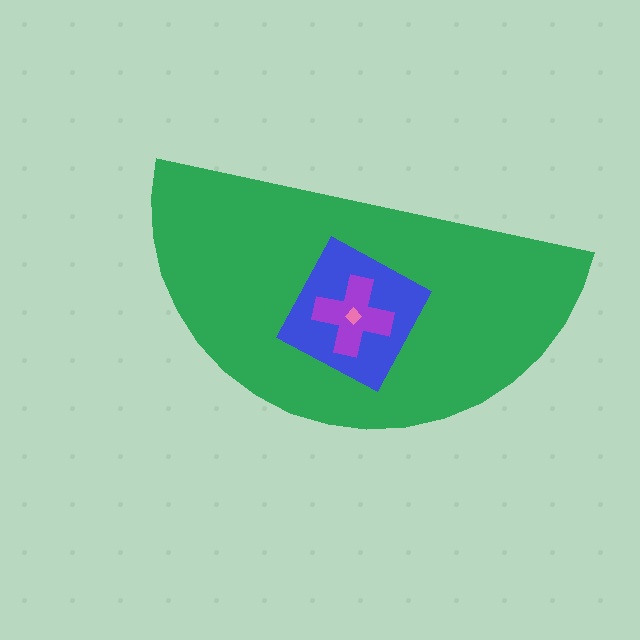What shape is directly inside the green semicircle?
The blue square.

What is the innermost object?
The pink diamond.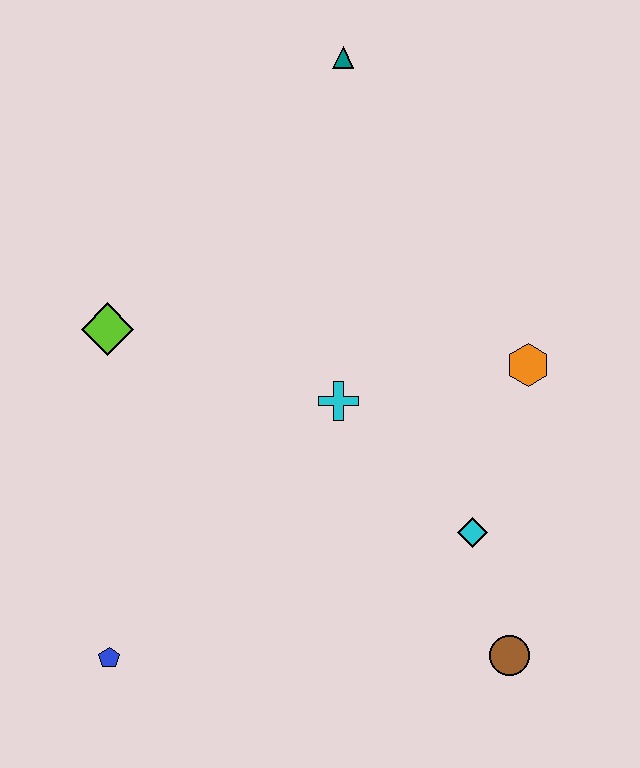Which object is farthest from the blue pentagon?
The teal triangle is farthest from the blue pentagon.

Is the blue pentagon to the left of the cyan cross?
Yes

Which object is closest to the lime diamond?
The cyan cross is closest to the lime diamond.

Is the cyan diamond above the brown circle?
Yes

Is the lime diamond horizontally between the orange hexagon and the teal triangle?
No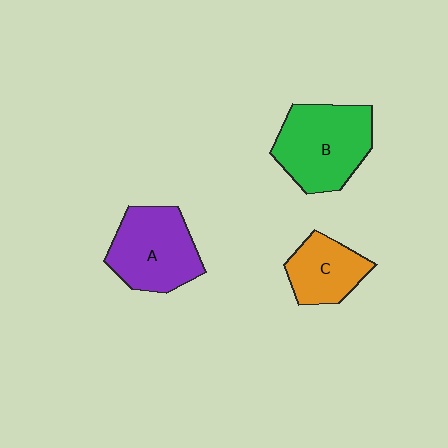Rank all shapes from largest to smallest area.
From largest to smallest: B (green), A (purple), C (orange).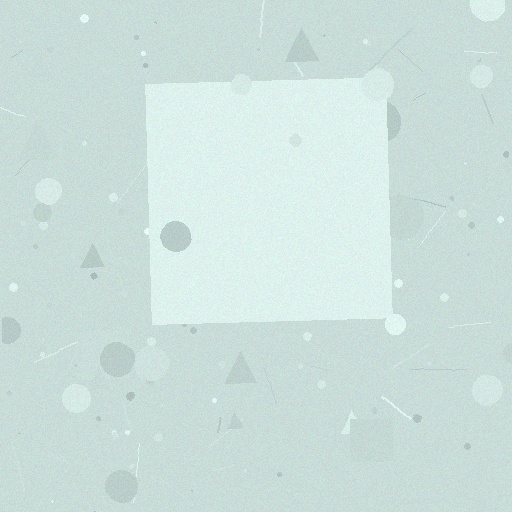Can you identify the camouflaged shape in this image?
The camouflaged shape is a square.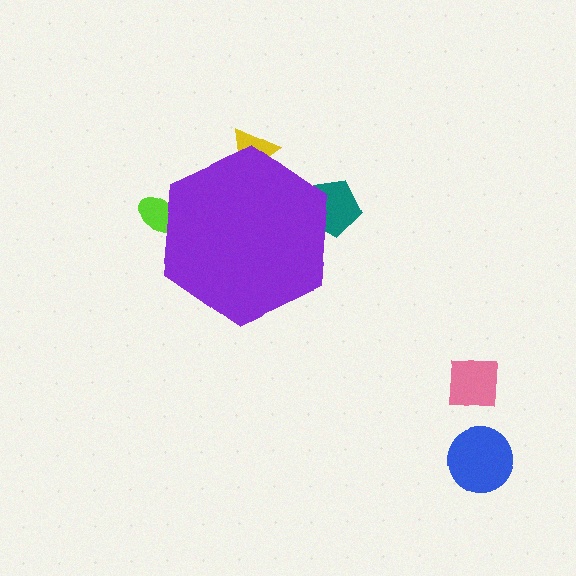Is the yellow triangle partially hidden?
Yes, the yellow triangle is partially hidden behind the purple hexagon.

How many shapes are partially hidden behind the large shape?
3 shapes are partially hidden.